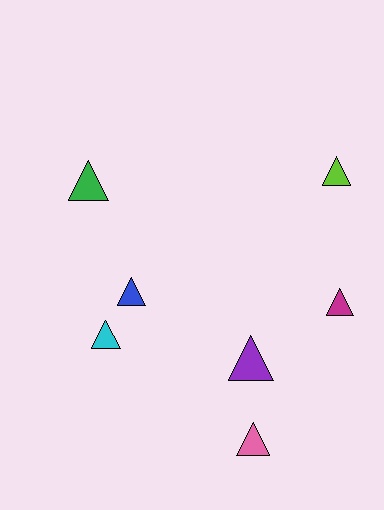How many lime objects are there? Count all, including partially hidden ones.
There is 1 lime object.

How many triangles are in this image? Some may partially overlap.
There are 7 triangles.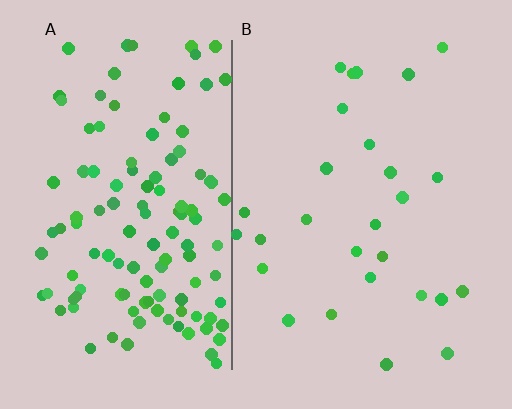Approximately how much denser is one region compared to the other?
Approximately 4.5× — region A over region B.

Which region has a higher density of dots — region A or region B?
A (the left).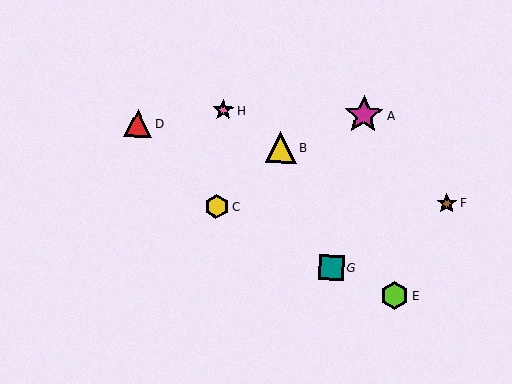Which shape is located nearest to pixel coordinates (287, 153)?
The yellow triangle (labeled B) at (281, 147) is nearest to that location.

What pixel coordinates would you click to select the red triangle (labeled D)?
Click at (138, 123) to select the red triangle D.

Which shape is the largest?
The magenta star (labeled A) is the largest.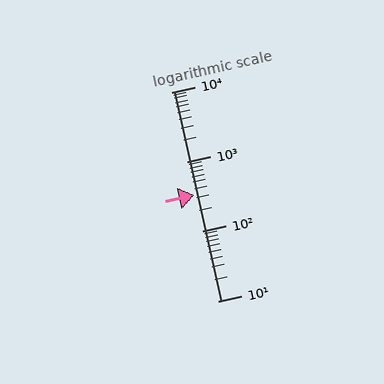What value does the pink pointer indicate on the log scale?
The pointer indicates approximately 330.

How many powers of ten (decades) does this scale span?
The scale spans 3 decades, from 10 to 10000.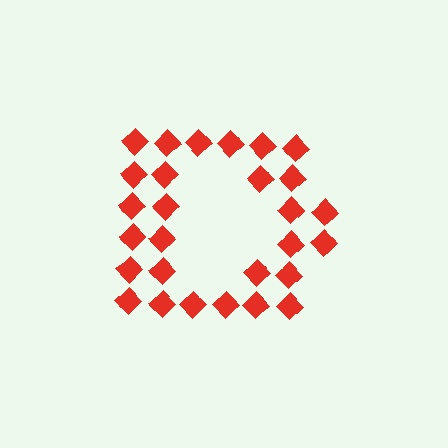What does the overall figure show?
The overall figure shows the letter D.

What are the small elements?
The small elements are diamonds.